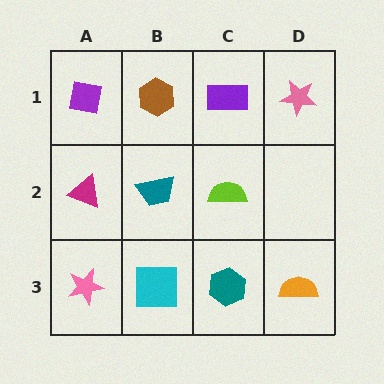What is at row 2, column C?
A lime semicircle.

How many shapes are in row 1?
4 shapes.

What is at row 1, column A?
A purple square.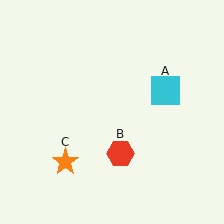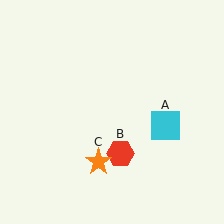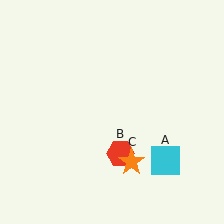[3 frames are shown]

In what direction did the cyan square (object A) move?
The cyan square (object A) moved down.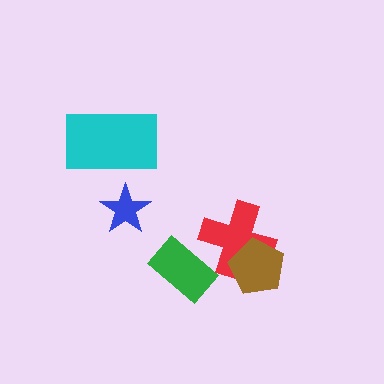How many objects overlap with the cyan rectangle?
0 objects overlap with the cyan rectangle.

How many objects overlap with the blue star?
0 objects overlap with the blue star.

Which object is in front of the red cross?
The brown pentagon is in front of the red cross.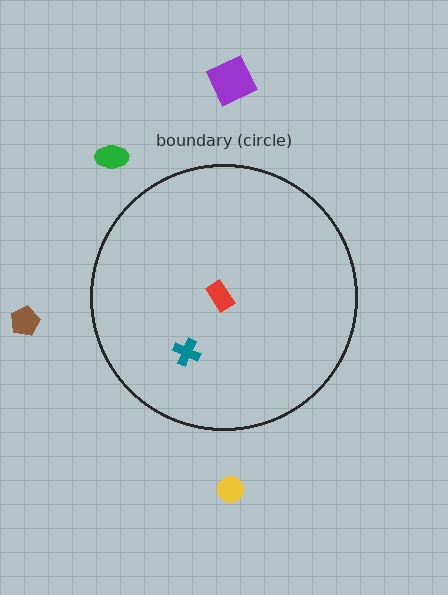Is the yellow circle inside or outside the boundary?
Outside.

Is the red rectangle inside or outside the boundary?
Inside.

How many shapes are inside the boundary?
2 inside, 4 outside.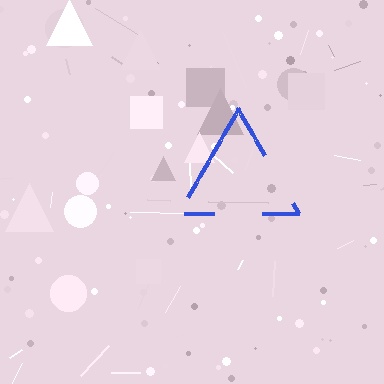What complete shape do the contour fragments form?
The contour fragments form a triangle.